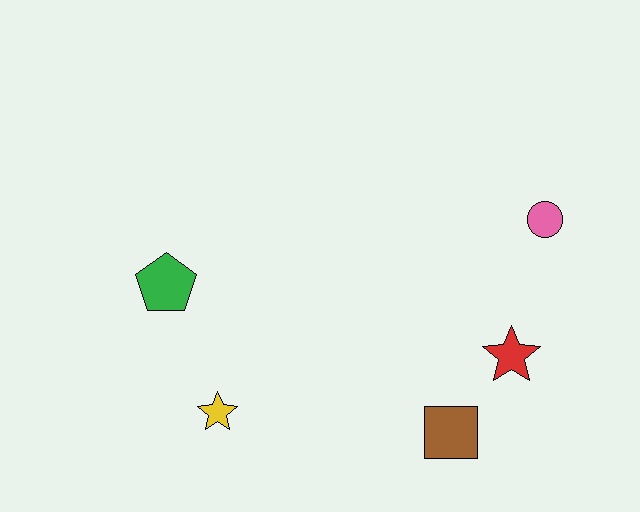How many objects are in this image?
There are 5 objects.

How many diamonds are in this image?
There are no diamonds.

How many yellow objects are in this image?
There is 1 yellow object.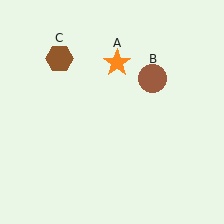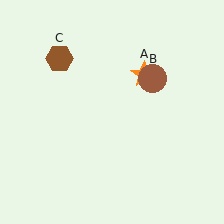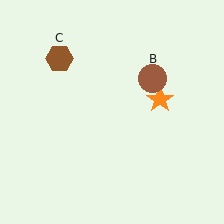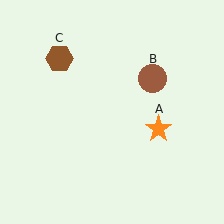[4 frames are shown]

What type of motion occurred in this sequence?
The orange star (object A) rotated clockwise around the center of the scene.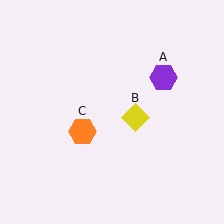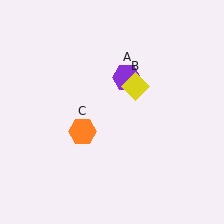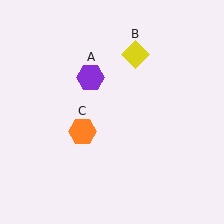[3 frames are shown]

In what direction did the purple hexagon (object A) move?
The purple hexagon (object A) moved left.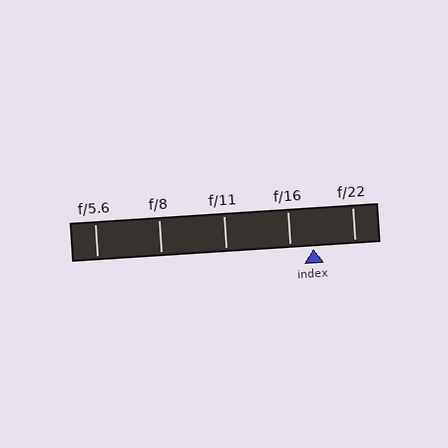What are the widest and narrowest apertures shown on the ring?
The widest aperture shown is f/5.6 and the narrowest is f/22.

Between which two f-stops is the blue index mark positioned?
The index mark is between f/16 and f/22.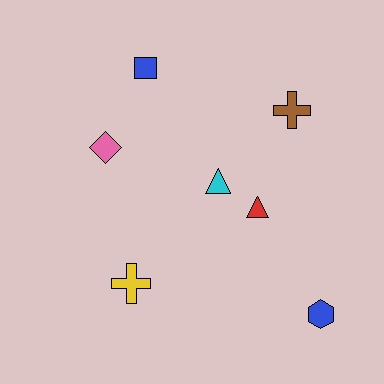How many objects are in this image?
There are 7 objects.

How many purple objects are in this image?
There are no purple objects.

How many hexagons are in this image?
There is 1 hexagon.